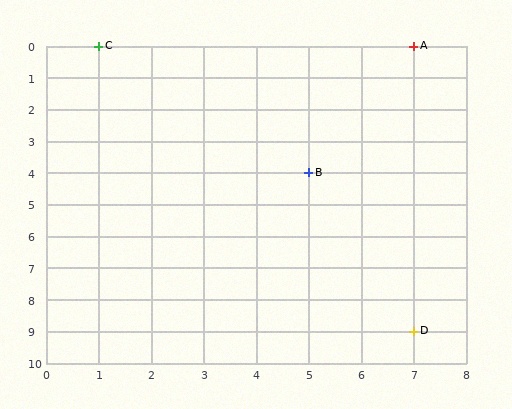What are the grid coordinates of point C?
Point C is at grid coordinates (1, 0).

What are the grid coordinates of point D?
Point D is at grid coordinates (7, 9).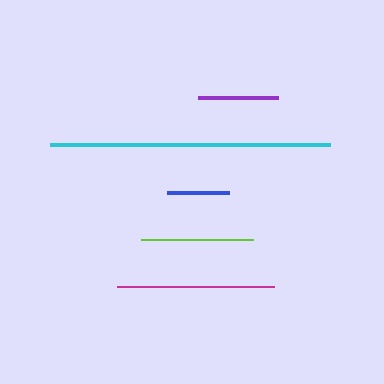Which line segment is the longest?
The cyan line is the longest at approximately 280 pixels.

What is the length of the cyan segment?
The cyan segment is approximately 280 pixels long.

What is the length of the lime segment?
The lime segment is approximately 112 pixels long.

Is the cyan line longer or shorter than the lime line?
The cyan line is longer than the lime line.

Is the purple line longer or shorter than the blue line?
The purple line is longer than the blue line.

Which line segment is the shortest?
The blue line is the shortest at approximately 62 pixels.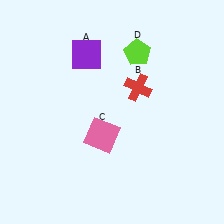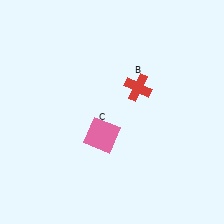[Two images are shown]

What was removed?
The purple square (A), the lime pentagon (D) were removed in Image 2.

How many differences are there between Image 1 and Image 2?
There are 2 differences between the two images.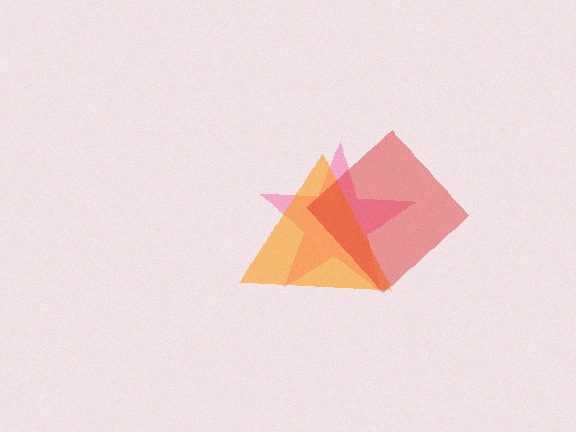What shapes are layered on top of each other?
The layered shapes are: a pink star, an orange triangle, a red diamond.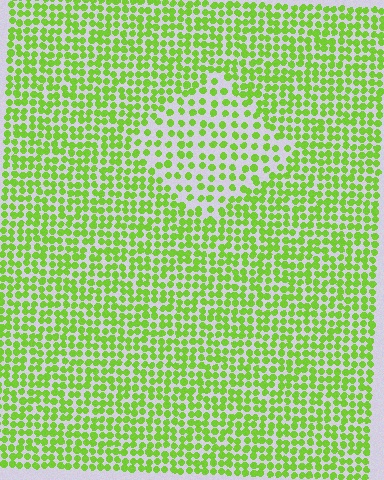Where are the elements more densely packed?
The elements are more densely packed outside the diamond boundary.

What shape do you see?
I see a diamond.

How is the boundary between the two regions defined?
The boundary is defined by a change in element density (approximately 1.8x ratio). All elements are the same color, size, and shape.